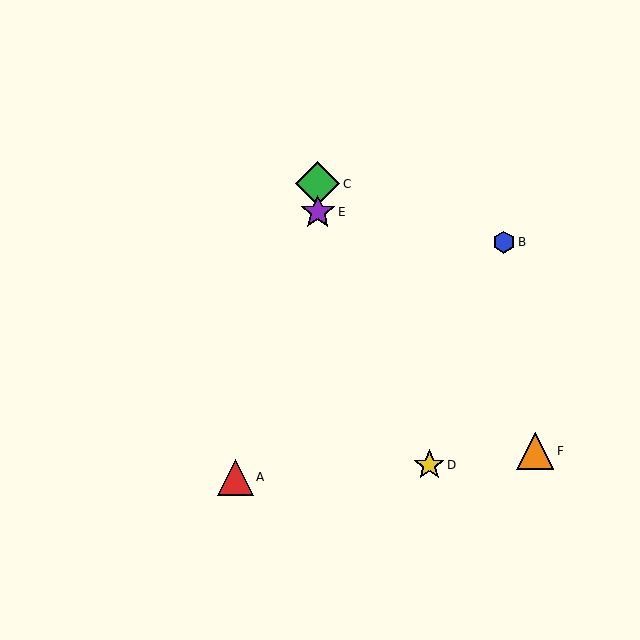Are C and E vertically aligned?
Yes, both are at x≈318.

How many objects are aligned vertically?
2 objects (C, E) are aligned vertically.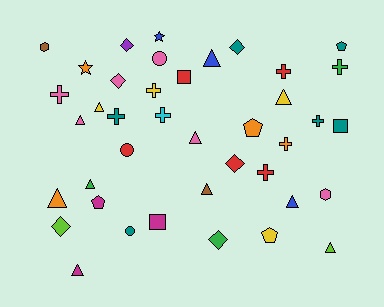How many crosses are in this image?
There are 9 crosses.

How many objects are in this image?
There are 40 objects.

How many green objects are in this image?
There are 3 green objects.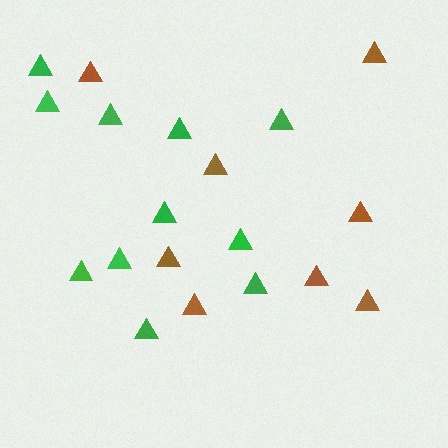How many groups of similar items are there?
There are 2 groups: one group of brown triangles (8) and one group of green triangles (11).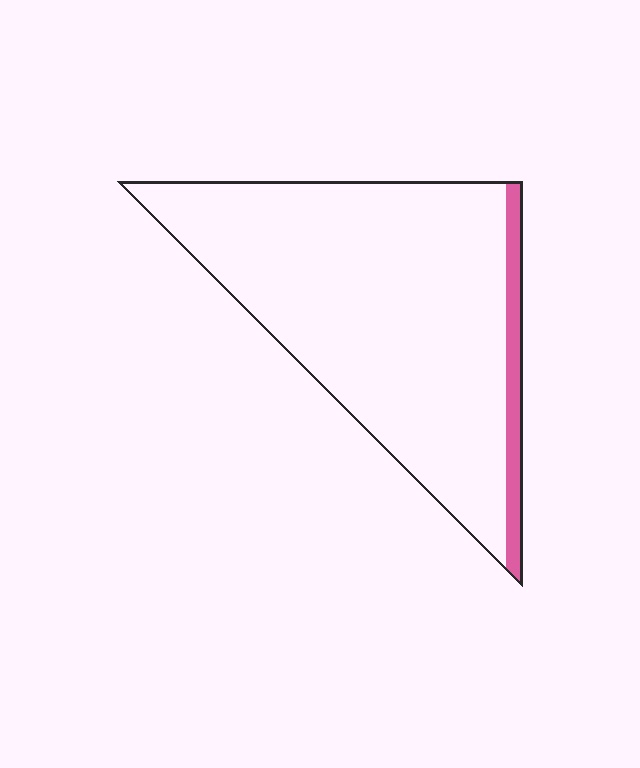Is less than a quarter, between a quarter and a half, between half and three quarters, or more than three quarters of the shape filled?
Less than a quarter.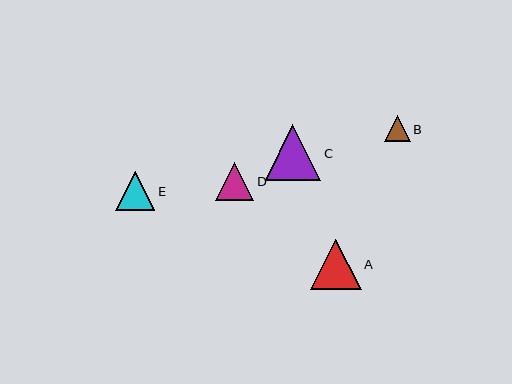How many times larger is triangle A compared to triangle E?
Triangle A is approximately 1.3 times the size of triangle E.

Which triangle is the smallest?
Triangle B is the smallest with a size of approximately 25 pixels.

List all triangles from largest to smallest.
From largest to smallest: C, A, E, D, B.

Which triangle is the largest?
Triangle C is the largest with a size of approximately 56 pixels.